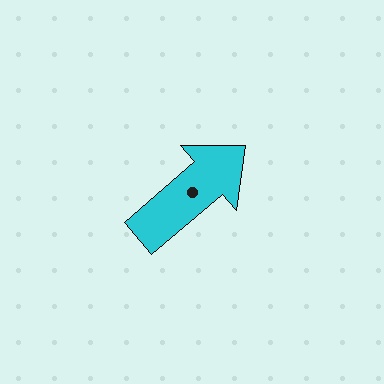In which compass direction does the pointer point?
Northeast.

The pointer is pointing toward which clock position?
Roughly 2 o'clock.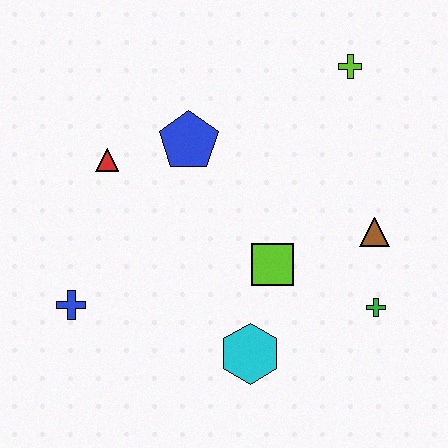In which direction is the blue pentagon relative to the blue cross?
The blue pentagon is above the blue cross.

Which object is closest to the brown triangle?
The green cross is closest to the brown triangle.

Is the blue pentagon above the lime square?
Yes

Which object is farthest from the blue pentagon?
The green cross is farthest from the blue pentagon.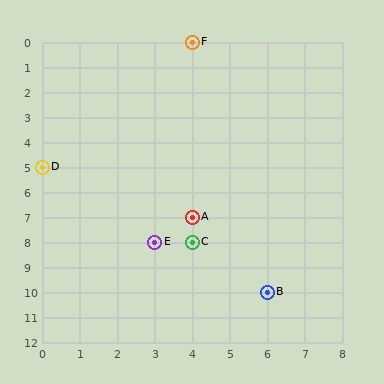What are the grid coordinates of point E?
Point E is at grid coordinates (3, 8).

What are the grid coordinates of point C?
Point C is at grid coordinates (4, 8).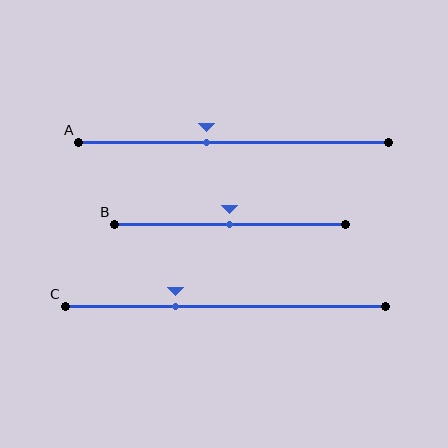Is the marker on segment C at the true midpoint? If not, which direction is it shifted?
No, the marker on segment C is shifted to the left by about 15% of the segment length.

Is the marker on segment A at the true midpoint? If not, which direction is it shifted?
No, the marker on segment A is shifted to the left by about 9% of the segment length.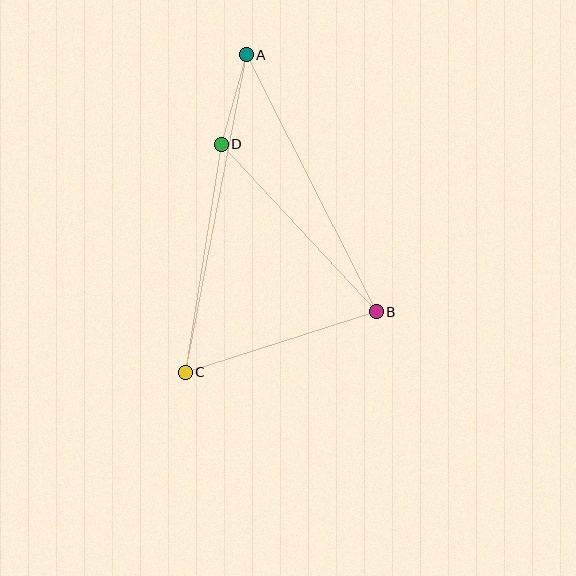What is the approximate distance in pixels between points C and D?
The distance between C and D is approximately 231 pixels.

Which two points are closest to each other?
Points A and D are closest to each other.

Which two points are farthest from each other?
Points A and C are farthest from each other.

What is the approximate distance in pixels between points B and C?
The distance between B and C is approximately 200 pixels.